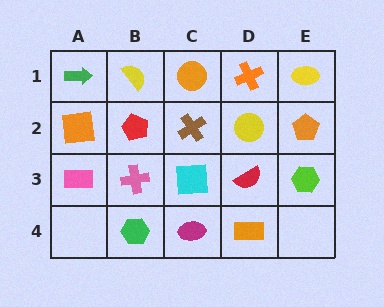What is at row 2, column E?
An orange pentagon.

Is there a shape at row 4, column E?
No, that cell is empty.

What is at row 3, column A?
A pink rectangle.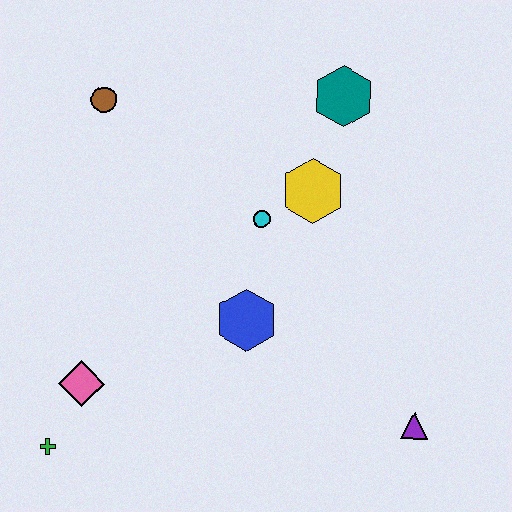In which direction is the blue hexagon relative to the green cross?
The blue hexagon is to the right of the green cross.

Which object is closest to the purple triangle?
The blue hexagon is closest to the purple triangle.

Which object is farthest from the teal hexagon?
The green cross is farthest from the teal hexagon.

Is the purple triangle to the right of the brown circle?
Yes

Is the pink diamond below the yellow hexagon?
Yes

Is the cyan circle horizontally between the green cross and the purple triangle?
Yes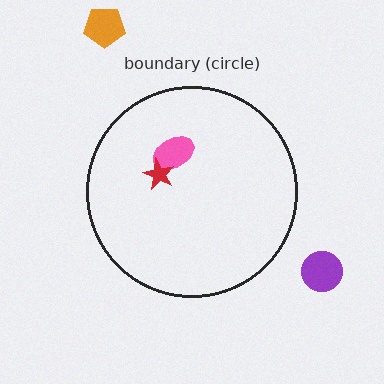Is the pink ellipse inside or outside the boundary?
Inside.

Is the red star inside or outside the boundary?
Inside.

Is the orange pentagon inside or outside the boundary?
Outside.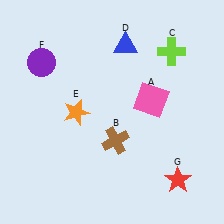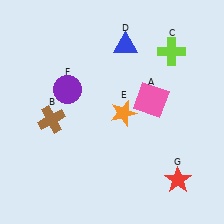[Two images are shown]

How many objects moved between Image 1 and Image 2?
3 objects moved between the two images.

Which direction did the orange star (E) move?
The orange star (E) moved right.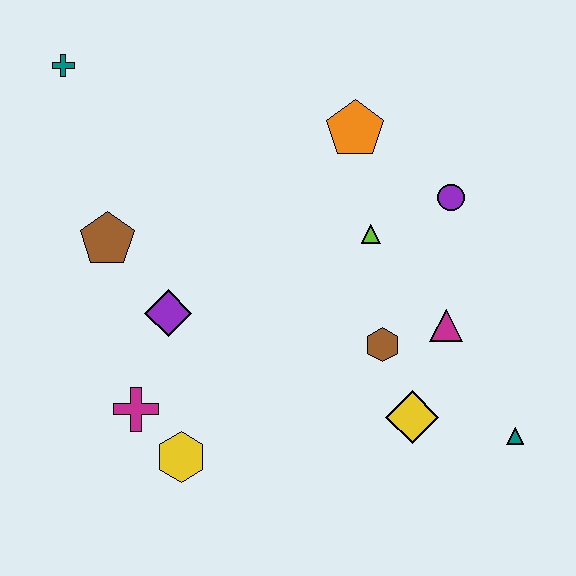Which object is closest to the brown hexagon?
The magenta triangle is closest to the brown hexagon.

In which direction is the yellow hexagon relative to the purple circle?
The yellow hexagon is to the left of the purple circle.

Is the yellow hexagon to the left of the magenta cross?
No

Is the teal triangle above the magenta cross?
No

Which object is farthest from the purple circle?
The teal cross is farthest from the purple circle.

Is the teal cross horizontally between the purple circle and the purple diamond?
No